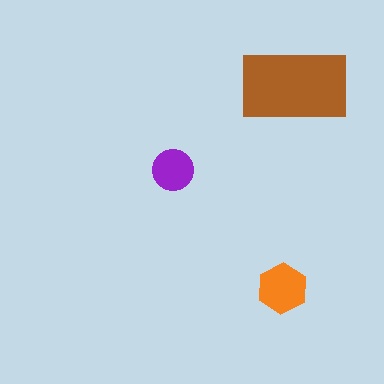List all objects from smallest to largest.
The purple circle, the orange hexagon, the brown rectangle.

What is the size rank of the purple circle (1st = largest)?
3rd.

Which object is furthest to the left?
The purple circle is leftmost.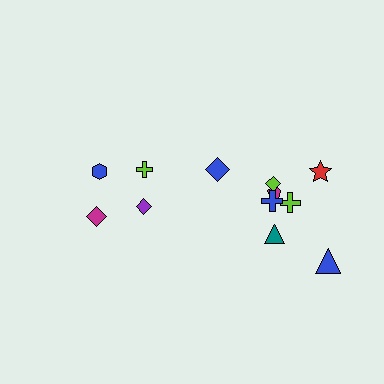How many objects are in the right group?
There are 8 objects.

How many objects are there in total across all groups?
There are 12 objects.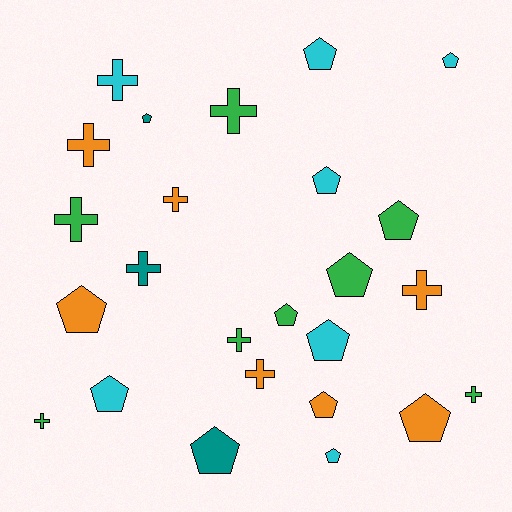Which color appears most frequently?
Green, with 8 objects.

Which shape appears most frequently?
Pentagon, with 14 objects.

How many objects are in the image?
There are 25 objects.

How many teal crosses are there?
There is 1 teal cross.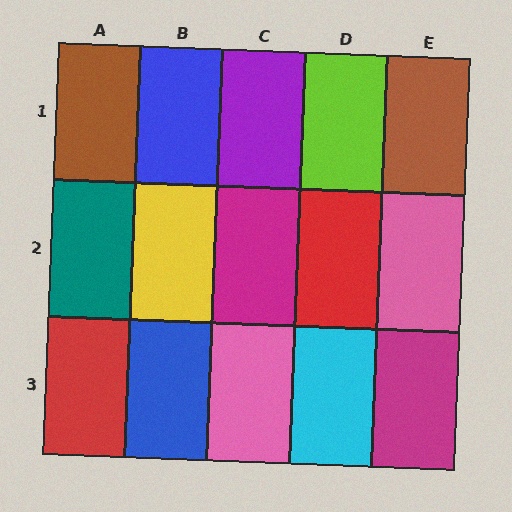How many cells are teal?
1 cell is teal.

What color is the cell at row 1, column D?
Lime.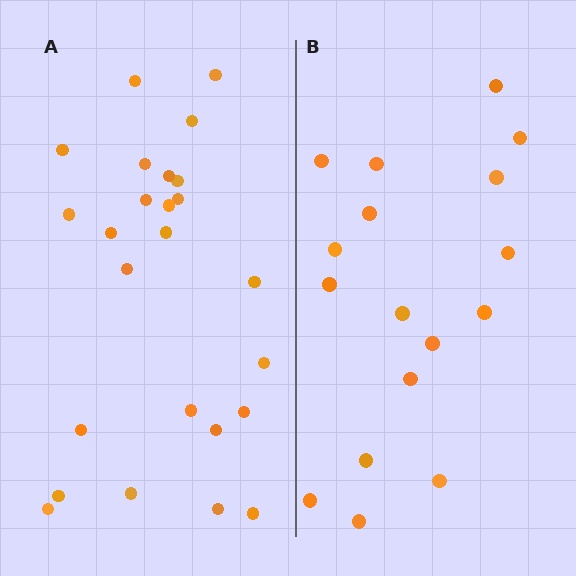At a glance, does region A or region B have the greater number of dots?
Region A (the left region) has more dots.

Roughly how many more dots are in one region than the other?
Region A has roughly 8 or so more dots than region B.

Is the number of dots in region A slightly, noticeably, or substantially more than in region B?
Region A has substantially more. The ratio is roughly 1.5 to 1.